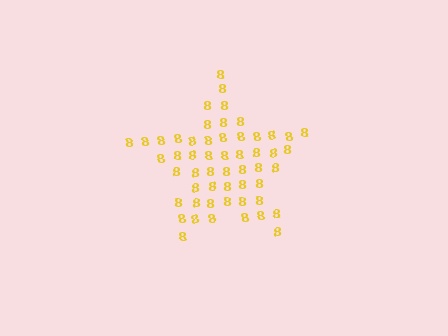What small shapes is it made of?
It is made of small digit 8's.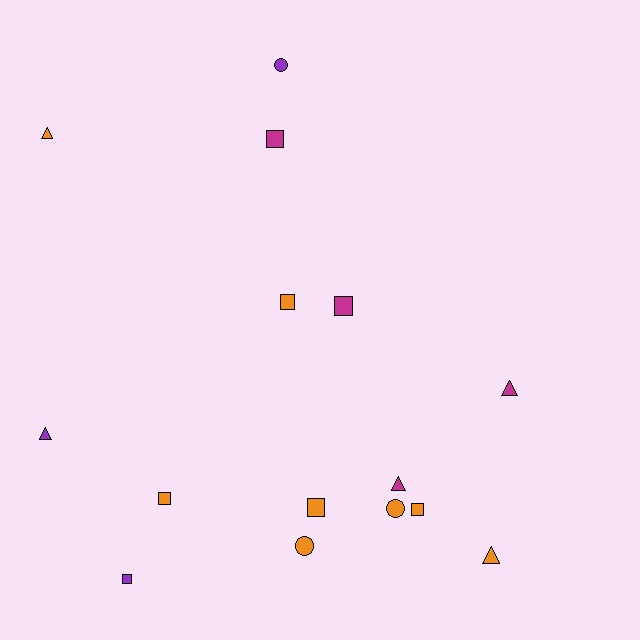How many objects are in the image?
There are 15 objects.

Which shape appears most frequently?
Square, with 7 objects.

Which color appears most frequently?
Orange, with 8 objects.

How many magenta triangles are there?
There are 2 magenta triangles.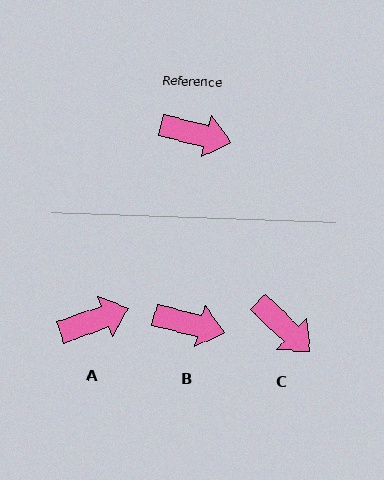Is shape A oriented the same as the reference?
No, it is off by about 34 degrees.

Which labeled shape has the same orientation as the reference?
B.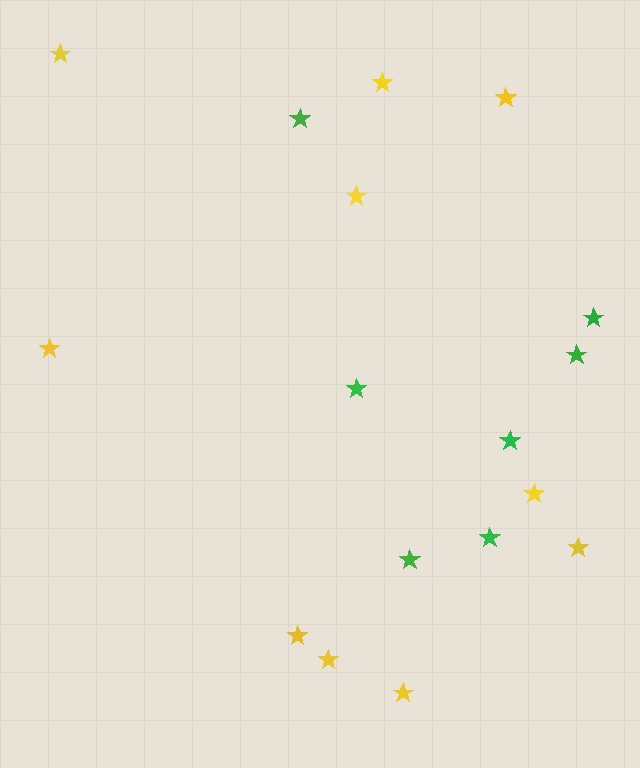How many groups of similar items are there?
There are 2 groups: one group of yellow stars (10) and one group of green stars (7).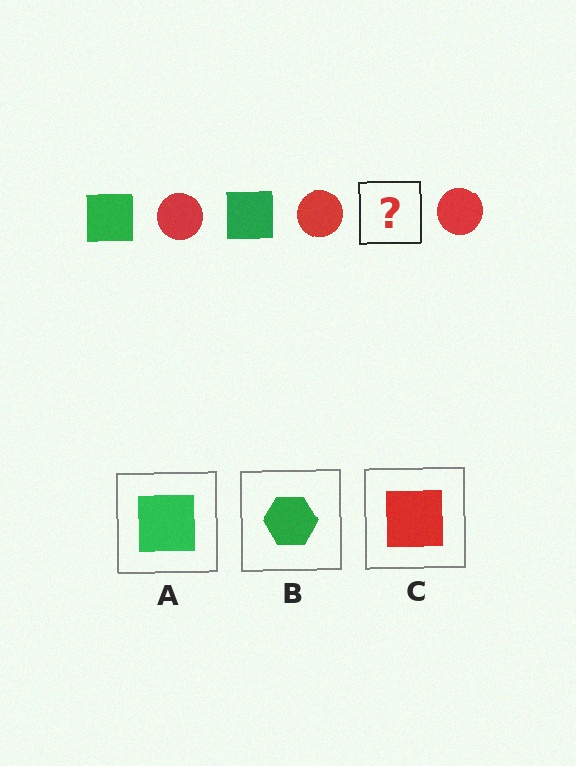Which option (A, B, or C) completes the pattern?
A.